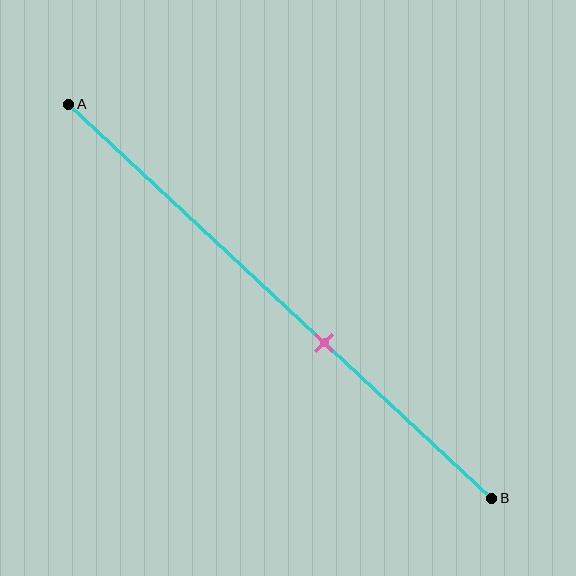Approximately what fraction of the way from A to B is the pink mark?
The pink mark is approximately 60% of the way from A to B.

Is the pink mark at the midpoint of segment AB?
No, the mark is at about 60% from A, not at the 50% midpoint.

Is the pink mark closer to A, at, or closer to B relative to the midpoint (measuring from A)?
The pink mark is closer to point B than the midpoint of segment AB.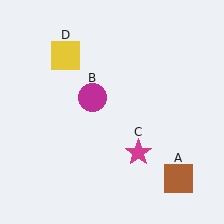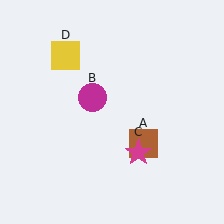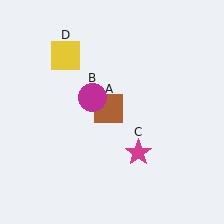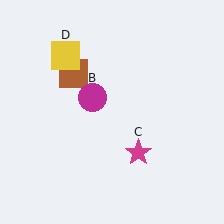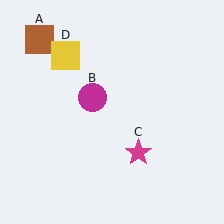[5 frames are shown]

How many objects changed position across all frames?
1 object changed position: brown square (object A).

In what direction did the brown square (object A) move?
The brown square (object A) moved up and to the left.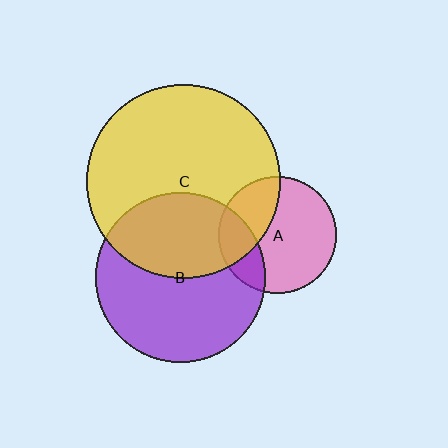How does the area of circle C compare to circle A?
Approximately 2.7 times.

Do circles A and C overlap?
Yes.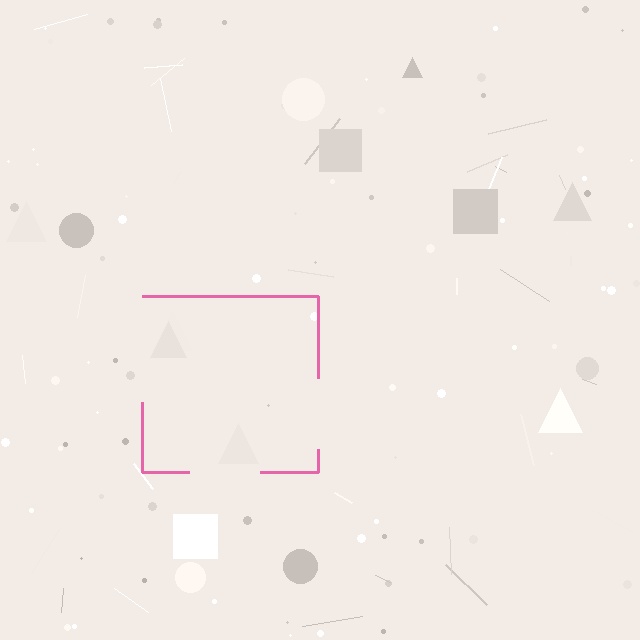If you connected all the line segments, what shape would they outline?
They would outline a square.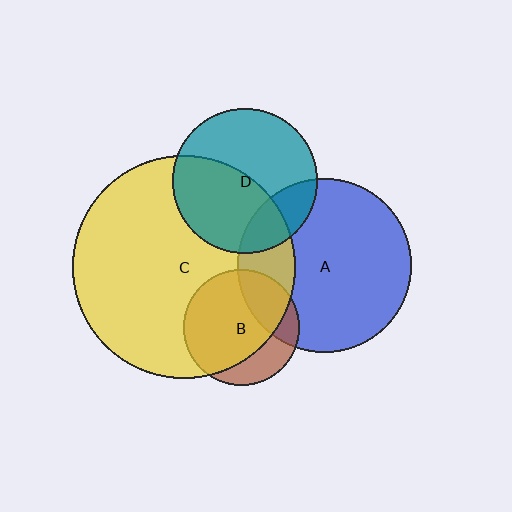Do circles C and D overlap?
Yes.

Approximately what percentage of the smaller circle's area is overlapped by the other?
Approximately 50%.